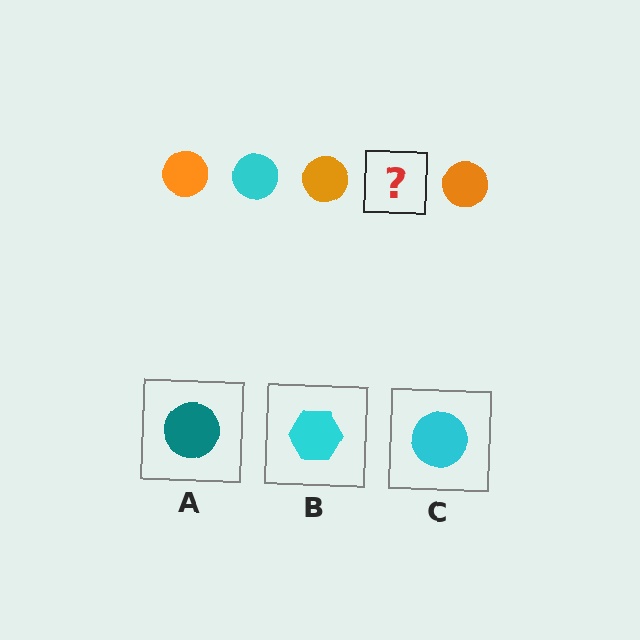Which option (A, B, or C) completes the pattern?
C.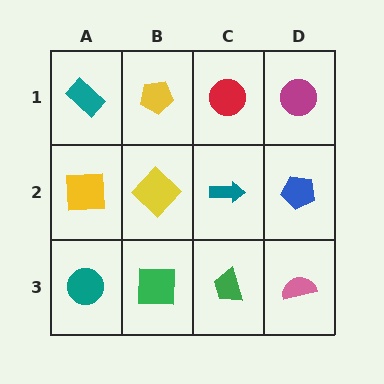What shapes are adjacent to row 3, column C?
A teal arrow (row 2, column C), a green square (row 3, column B), a pink semicircle (row 3, column D).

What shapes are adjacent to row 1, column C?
A teal arrow (row 2, column C), a yellow pentagon (row 1, column B), a magenta circle (row 1, column D).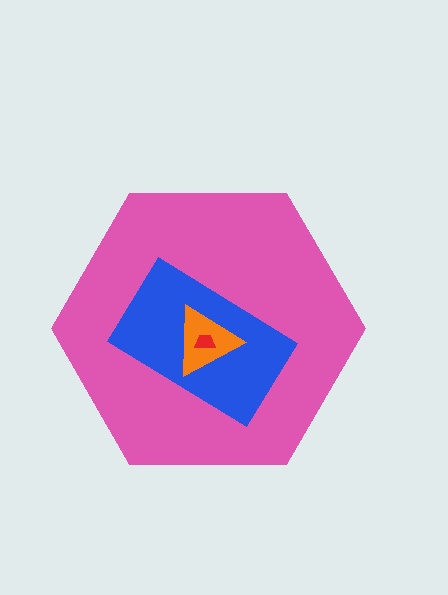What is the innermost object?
The red trapezoid.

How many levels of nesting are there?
4.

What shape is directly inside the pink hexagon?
The blue rectangle.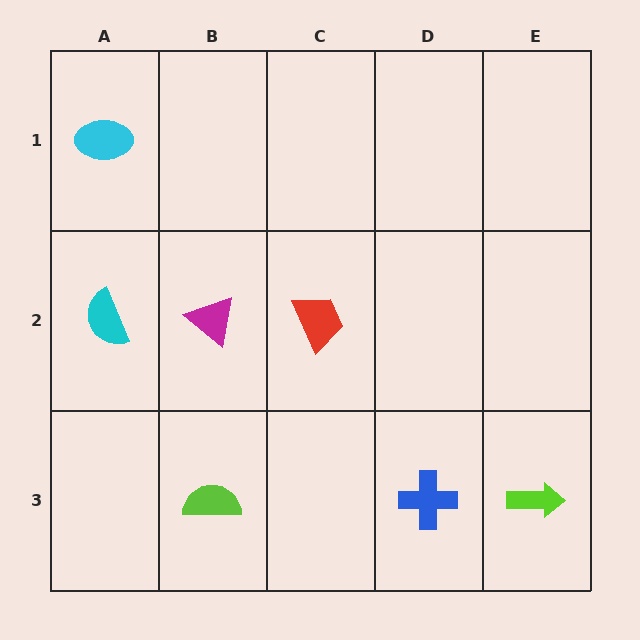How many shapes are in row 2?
3 shapes.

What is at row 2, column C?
A red trapezoid.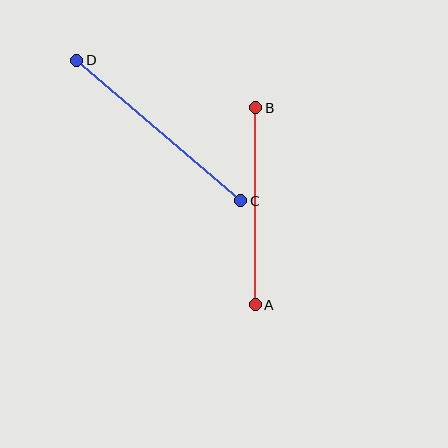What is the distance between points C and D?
The distance is approximately 216 pixels.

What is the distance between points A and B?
The distance is approximately 197 pixels.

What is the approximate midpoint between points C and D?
The midpoint is at approximately (159, 131) pixels.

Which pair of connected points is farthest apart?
Points C and D are farthest apart.